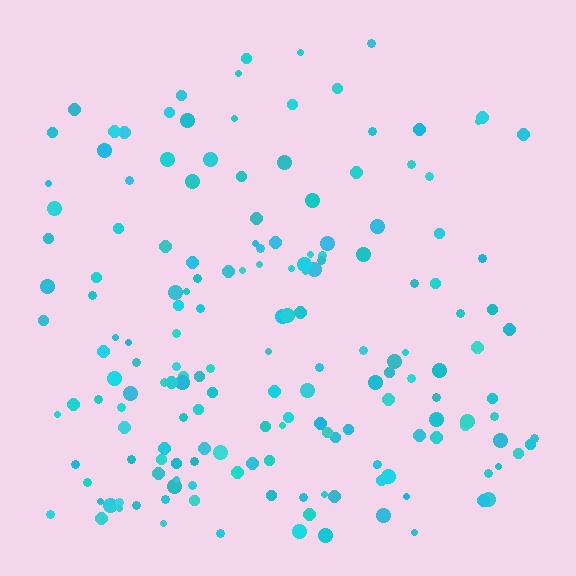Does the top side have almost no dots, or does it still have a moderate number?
Still a moderate number, just noticeably fewer than the bottom.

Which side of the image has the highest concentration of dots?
The bottom.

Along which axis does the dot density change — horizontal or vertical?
Vertical.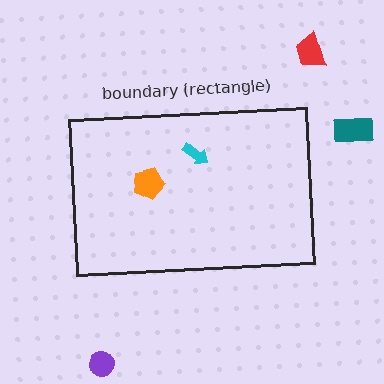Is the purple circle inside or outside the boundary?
Outside.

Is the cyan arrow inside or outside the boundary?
Inside.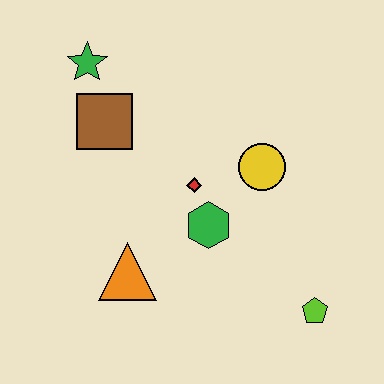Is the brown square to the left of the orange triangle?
Yes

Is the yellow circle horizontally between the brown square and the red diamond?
No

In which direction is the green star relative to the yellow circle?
The green star is to the left of the yellow circle.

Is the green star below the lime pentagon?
No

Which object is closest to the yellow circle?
The red diamond is closest to the yellow circle.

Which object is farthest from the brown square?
The lime pentagon is farthest from the brown square.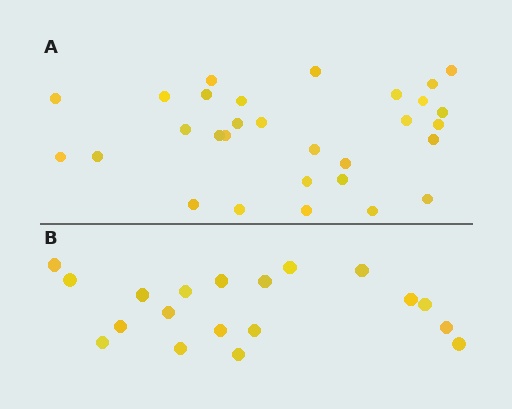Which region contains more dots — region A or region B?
Region A (the top region) has more dots.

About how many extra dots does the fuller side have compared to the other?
Region A has roughly 12 or so more dots than region B.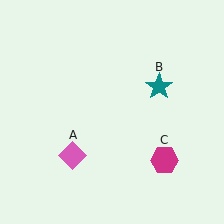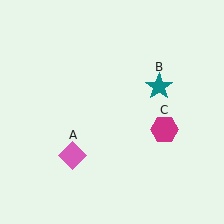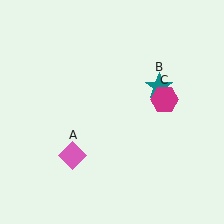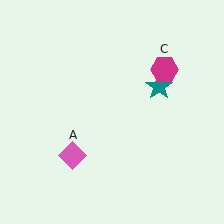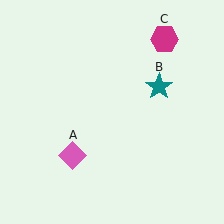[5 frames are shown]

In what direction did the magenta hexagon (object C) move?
The magenta hexagon (object C) moved up.